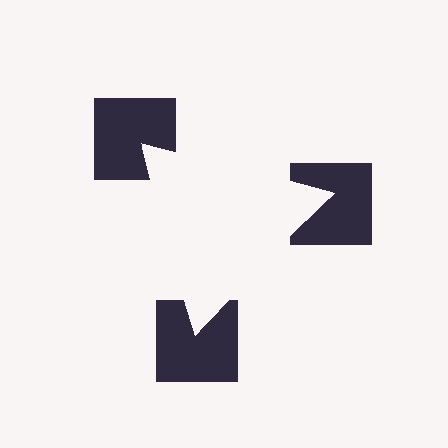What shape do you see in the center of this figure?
An illusory triangle — its edges are inferred from the aligned wedge cuts in the notched squares, not physically drawn.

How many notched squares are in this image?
There are 3 — one at each vertex of the illusory triangle.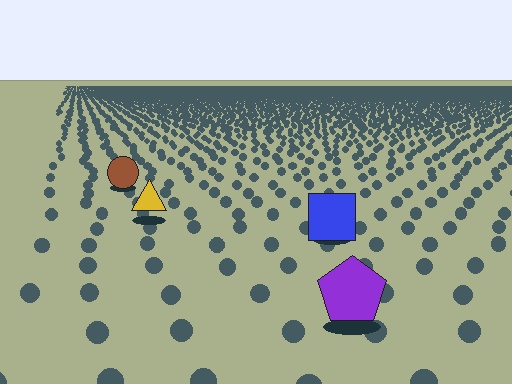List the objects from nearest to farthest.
From nearest to farthest: the purple pentagon, the blue square, the yellow triangle, the brown circle.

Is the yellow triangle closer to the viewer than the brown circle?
Yes. The yellow triangle is closer — you can tell from the texture gradient: the ground texture is coarser near it.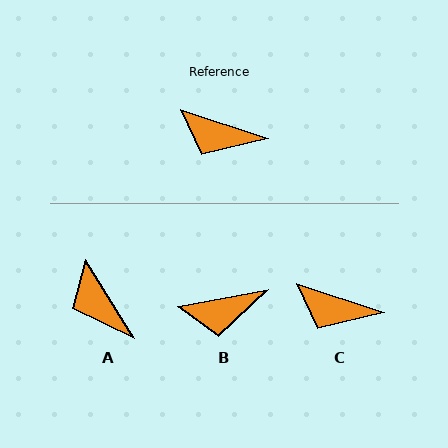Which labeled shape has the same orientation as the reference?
C.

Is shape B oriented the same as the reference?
No, it is off by about 29 degrees.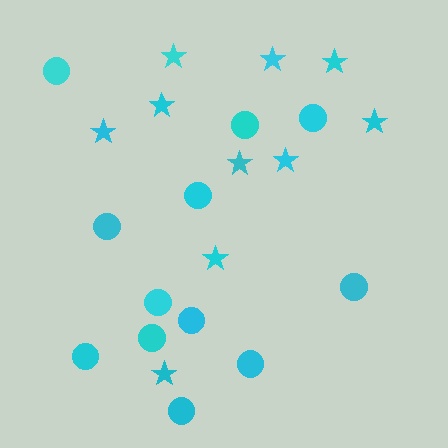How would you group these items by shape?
There are 2 groups: one group of stars (10) and one group of circles (12).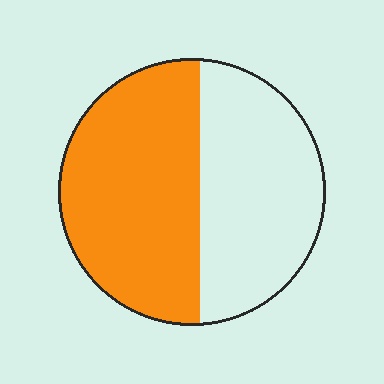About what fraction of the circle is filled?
About one half (1/2).